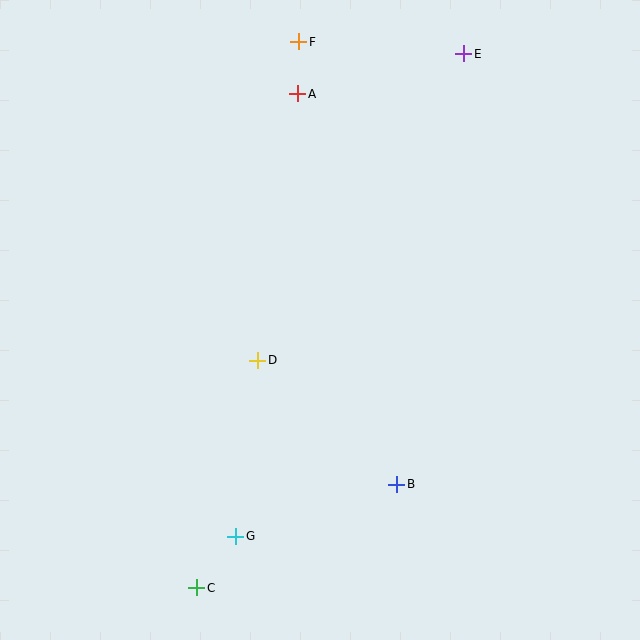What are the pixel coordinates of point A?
Point A is at (298, 94).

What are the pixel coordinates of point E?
Point E is at (464, 54).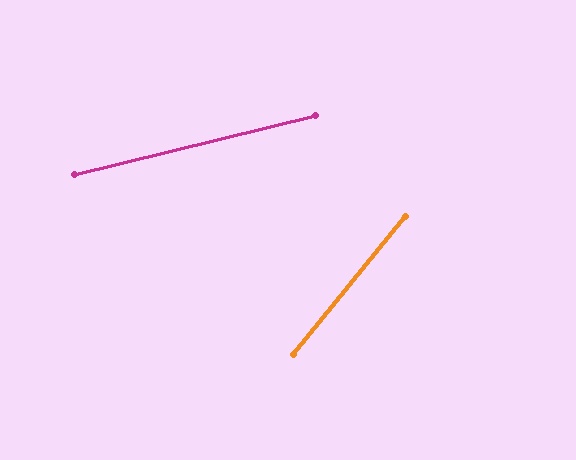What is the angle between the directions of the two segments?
Approximately 37 degrees.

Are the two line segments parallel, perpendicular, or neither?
Neither parallel nor perpendicular — they differ by about 37°.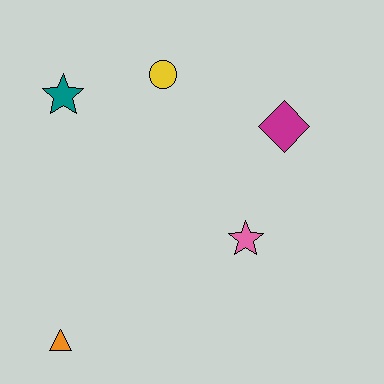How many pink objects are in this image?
There is 1 pink object.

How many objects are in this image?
There are 5 objects.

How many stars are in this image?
There are 2 stars.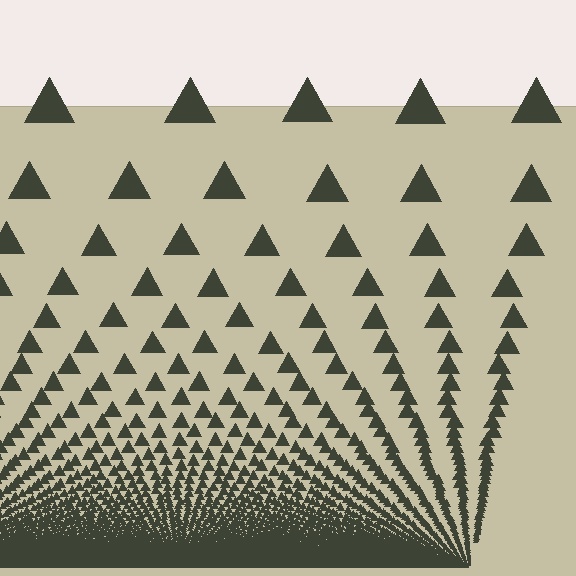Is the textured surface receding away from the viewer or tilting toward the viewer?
The surface appears to tilt toward the viewer. Texture elements get larger and sparser toward the top.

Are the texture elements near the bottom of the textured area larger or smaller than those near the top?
Smaller. The gradient is inverted — elements near the bottom are smaller and denser.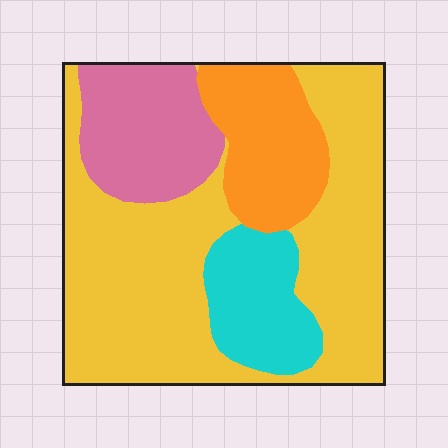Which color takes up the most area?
Yellow, at roughly 55%.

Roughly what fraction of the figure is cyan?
Cyan takes up less than a sixth of the figure.